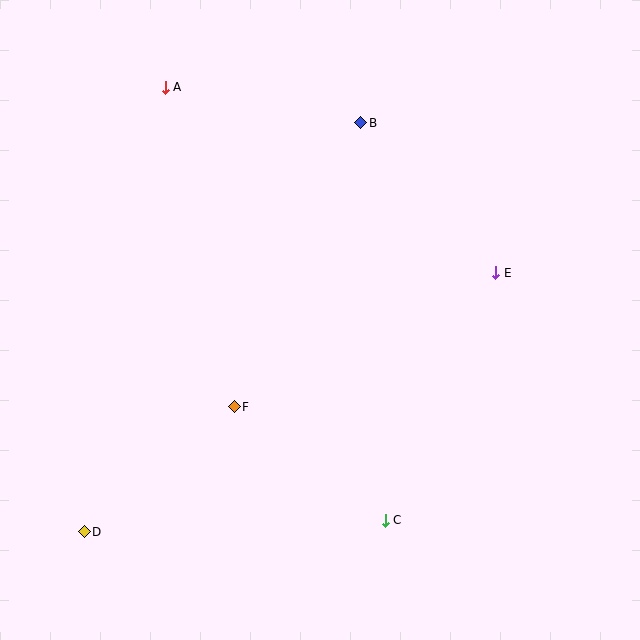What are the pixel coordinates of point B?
Point B is at (361, 123).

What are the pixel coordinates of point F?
Point F is at (234, 407).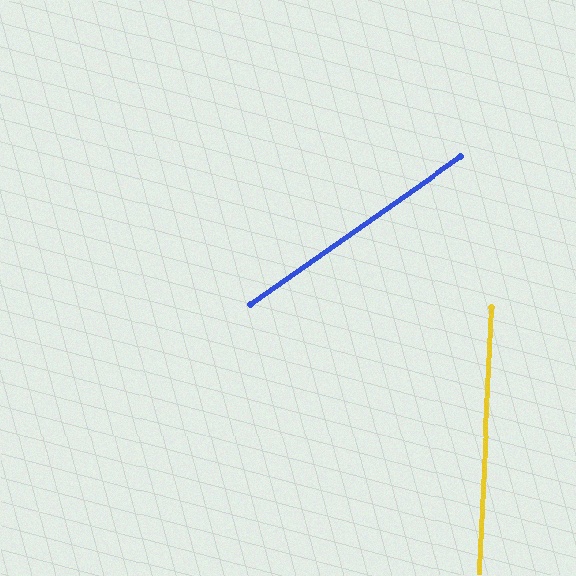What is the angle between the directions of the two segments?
Approximately 52 degrees.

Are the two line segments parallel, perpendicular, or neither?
Neither parallel nor perpendicular — they differ by about 52°.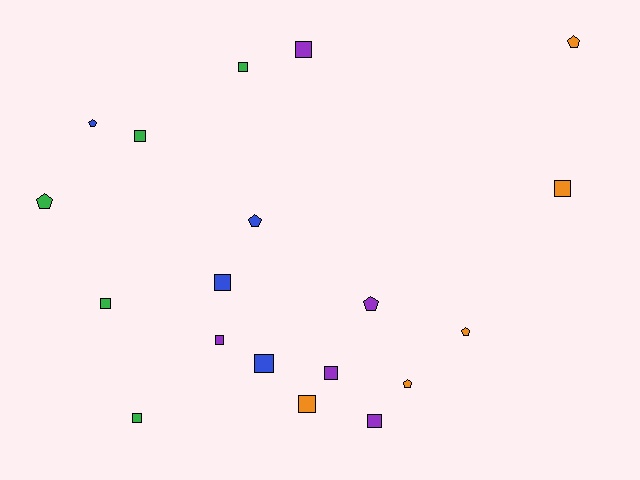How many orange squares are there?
There are 2 orange squares.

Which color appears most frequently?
Orange, with 5 objects.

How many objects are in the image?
There are 19 objects.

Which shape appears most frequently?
Square, with 12 objects.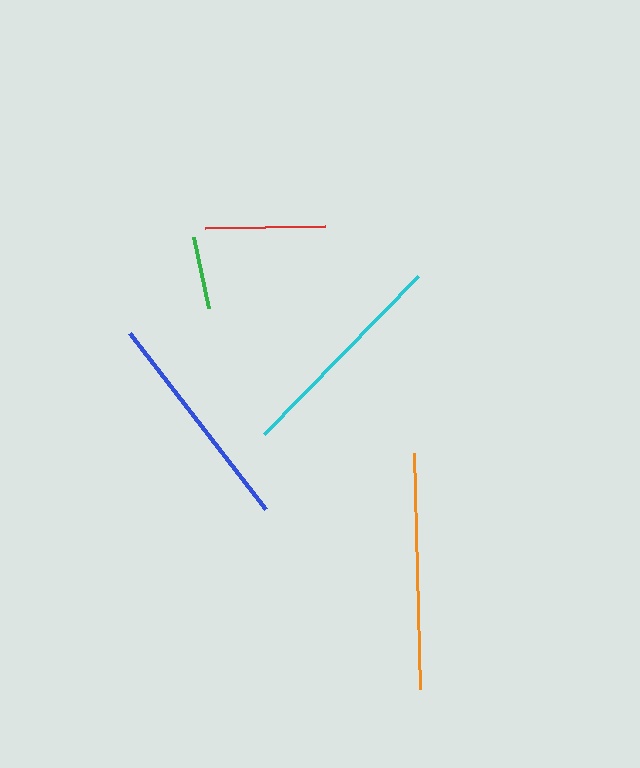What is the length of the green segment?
The green segment is approximately 72 pixels long.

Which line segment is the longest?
The orange line is the longest at approximately 236 pixels.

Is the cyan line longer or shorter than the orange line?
The orange line is longer than the cyan line.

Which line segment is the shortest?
The green line is the shortest at approximately 72 pixels.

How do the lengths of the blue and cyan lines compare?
The blue and cyan lines are approximately the same length.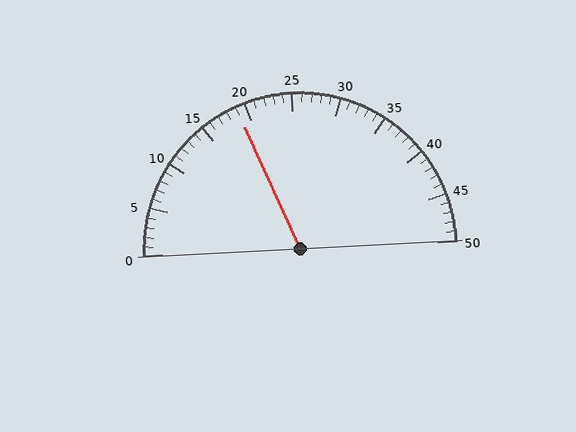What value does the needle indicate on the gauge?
The needle indicates approximately 19.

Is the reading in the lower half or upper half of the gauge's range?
The reading is in the lower half of the range (0 to 50).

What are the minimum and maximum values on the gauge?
The gauge ranges from 0 to 50.